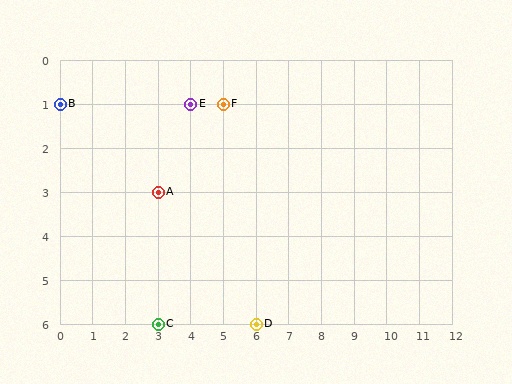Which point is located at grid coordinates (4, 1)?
Point E is at (4, 1).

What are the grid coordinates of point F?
Point F is at grid coordinates (5, 1).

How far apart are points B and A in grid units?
Points B and A are 3 columns and 2 rows apart (about 3.6 grid units diagonally).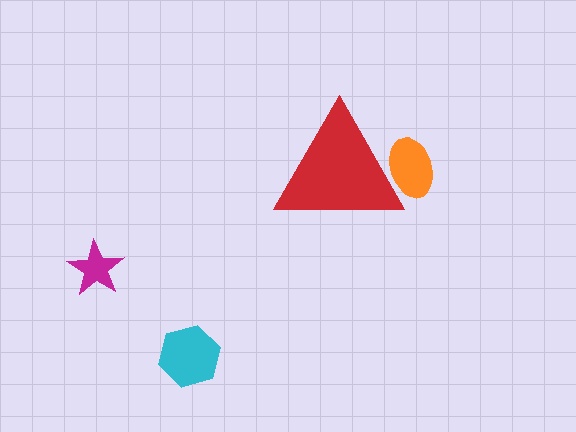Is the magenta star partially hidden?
No, the magenta star is fully visible.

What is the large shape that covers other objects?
A red triangle.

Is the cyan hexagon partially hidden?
No, the cyan hexagon is fully visible.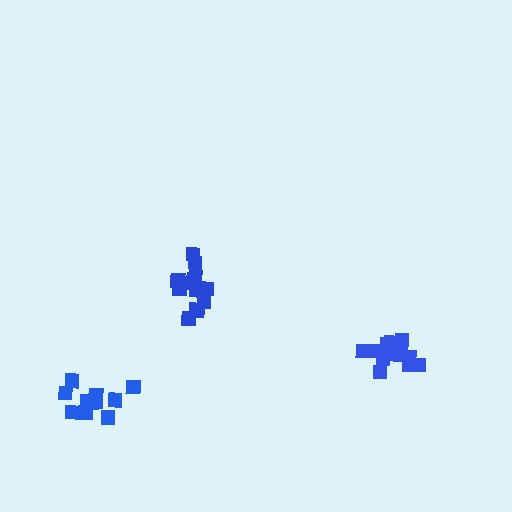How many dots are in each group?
Group 1: 16 dots, Group 2: 14 dots, Group 3: 11 dots (41 total).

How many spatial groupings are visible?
There are 3 spatial groupings.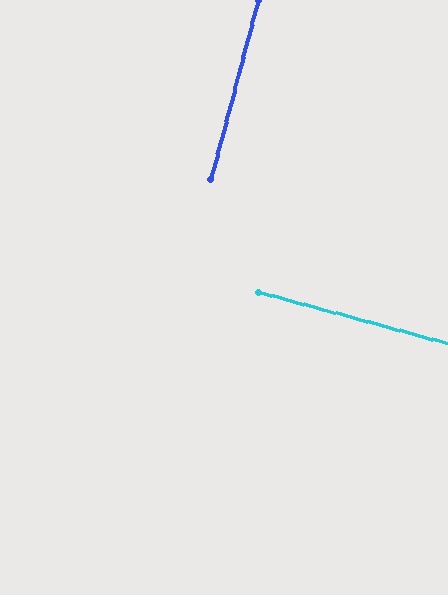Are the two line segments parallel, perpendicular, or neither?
Perpendicular — they meet at approximately 90°.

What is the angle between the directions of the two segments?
Approximately 90 degrees.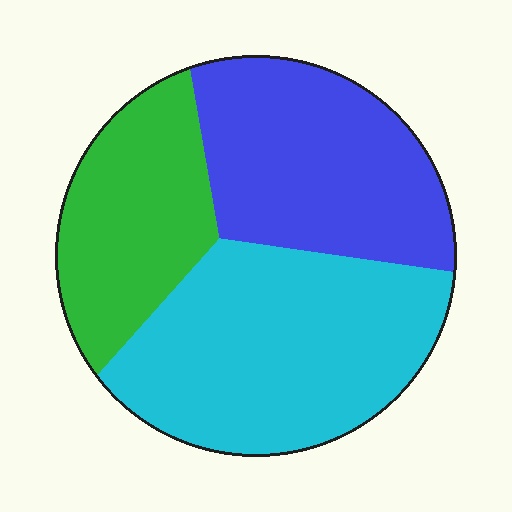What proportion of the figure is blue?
Blue takes up about one third (1/3) of the figure.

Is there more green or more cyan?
Cyan.